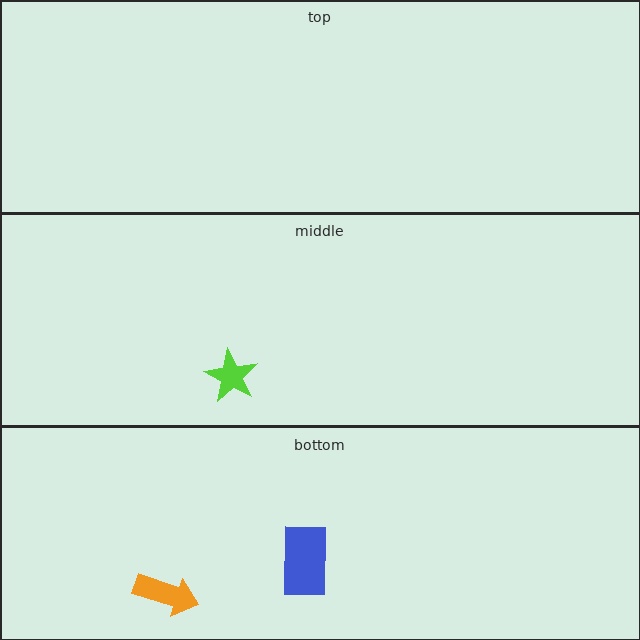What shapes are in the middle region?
The lime star.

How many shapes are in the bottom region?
2.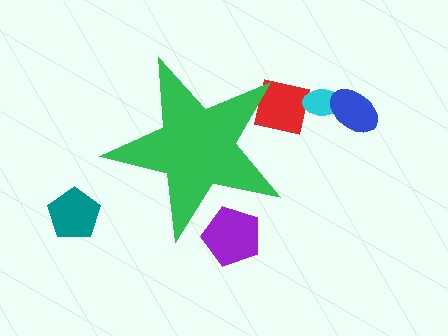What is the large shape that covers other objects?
A green star.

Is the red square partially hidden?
Yes, the red square is partially hidden behind the green star.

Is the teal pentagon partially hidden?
No, the teal pentagon is fully visible.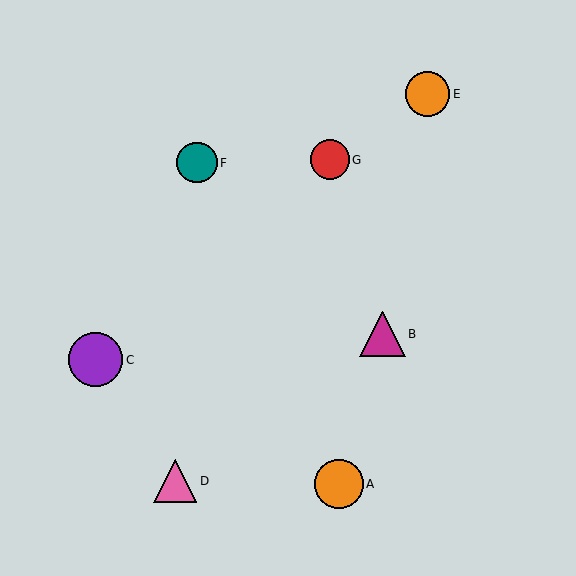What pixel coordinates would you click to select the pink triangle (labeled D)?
Click at (175, 481) to select the pink triangle D.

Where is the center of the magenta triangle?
The center of the magenta triangle is at (382, 334).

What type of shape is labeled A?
Shape A is an orange circle.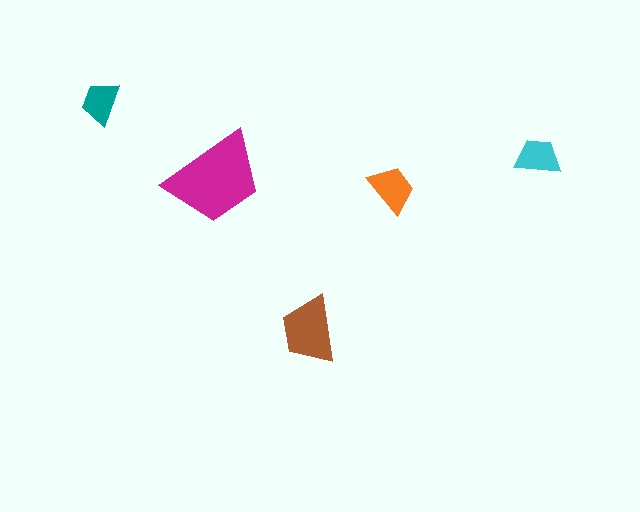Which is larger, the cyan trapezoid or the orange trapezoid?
The orange one.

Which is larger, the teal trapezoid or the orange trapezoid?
The orange one.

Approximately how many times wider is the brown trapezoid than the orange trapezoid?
About 1.5 times wider.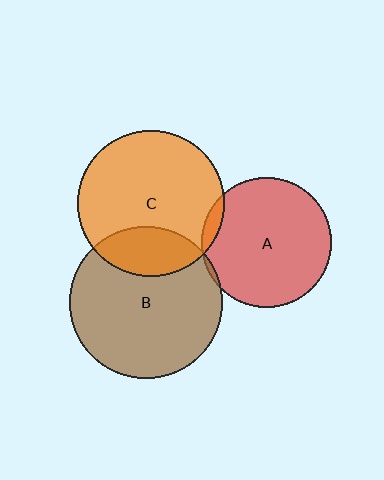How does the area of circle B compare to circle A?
Approximately 1.4 times.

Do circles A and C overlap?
Yes.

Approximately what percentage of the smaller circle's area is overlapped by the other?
Approximately 5%.